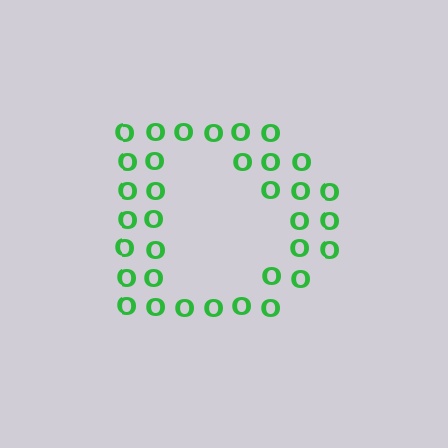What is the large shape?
The large shape is the letter D.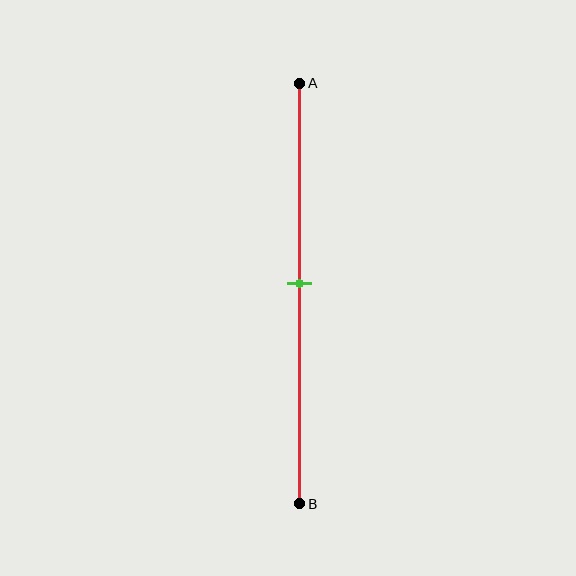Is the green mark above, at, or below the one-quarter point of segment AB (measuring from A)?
The green mark is below the one-quarter point of segment AB.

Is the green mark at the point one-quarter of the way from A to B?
No, the mark is at about 50% from A, not at the 25% one-quarter point.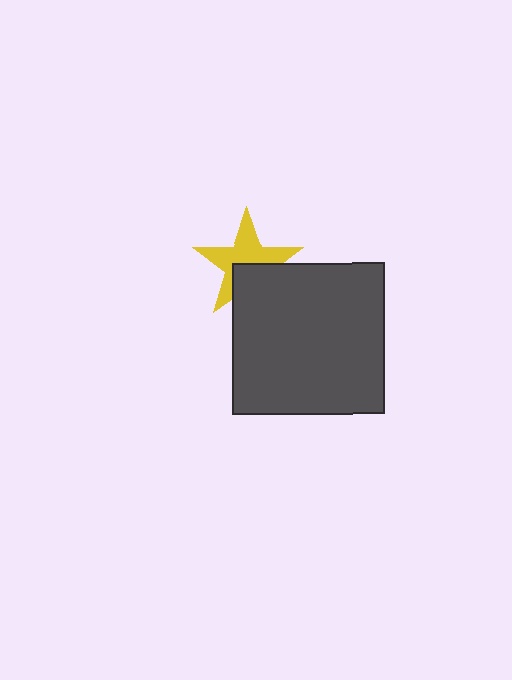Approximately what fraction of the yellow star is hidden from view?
Roughly 37% of the yellow star is hidden behind the dark gray square.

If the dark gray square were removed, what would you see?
You would see the complete yellow star.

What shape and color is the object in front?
The object in front is a dark gray square.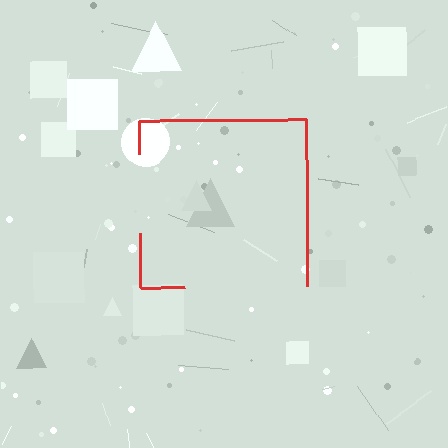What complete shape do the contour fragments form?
The contour fragments form a square.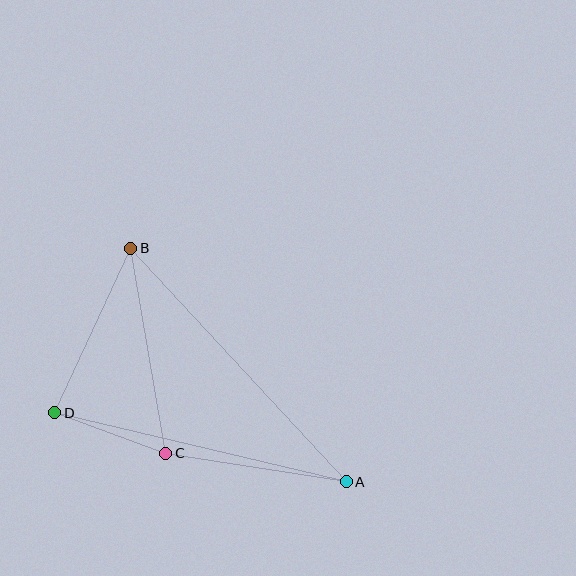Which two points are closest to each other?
Points C and D are closest to each other.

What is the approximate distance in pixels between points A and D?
The distance between A and D is approximately 300 pixels.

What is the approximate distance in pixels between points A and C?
The distance between A and C is approximately 183 pixels.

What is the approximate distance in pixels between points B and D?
The distance between B and D is approximately 181 pixels.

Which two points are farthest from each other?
Points A and B are farthest from each other.